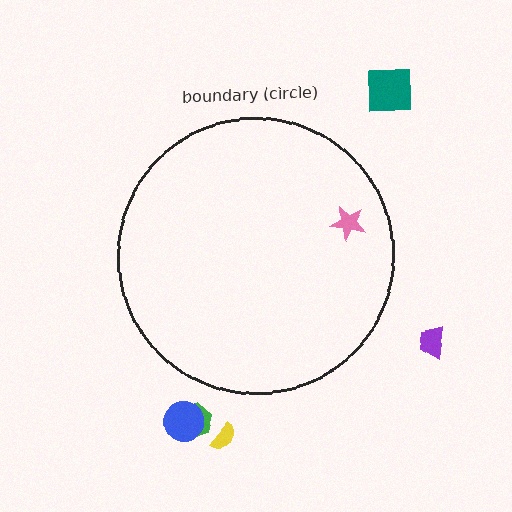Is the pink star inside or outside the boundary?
Inside.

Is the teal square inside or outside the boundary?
Outside.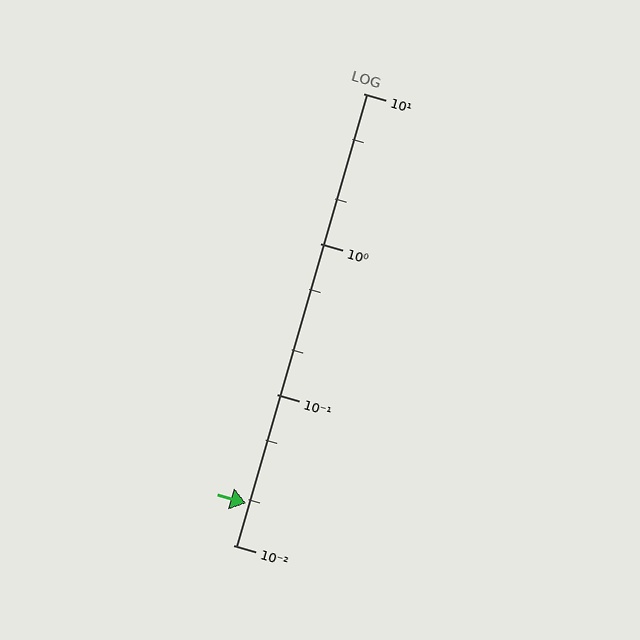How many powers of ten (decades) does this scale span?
The scale spans 3 decades, from 0.01 to 10.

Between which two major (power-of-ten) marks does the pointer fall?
The pointer is between 0.01 and 0.1.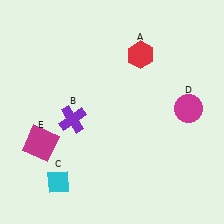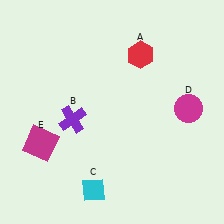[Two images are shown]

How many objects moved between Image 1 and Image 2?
1 object moved between the two images.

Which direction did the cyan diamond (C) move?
The cyan diamond (C) moved right.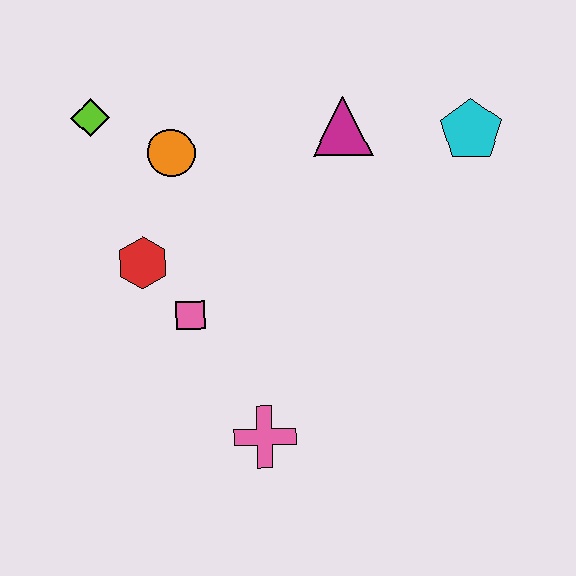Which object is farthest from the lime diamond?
The cyan pentagon is farthest from the lime diamond.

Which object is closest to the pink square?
The red hexagon is closest to the pink square.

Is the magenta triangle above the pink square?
Yes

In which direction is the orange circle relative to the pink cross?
The orange circle is above the pink cross.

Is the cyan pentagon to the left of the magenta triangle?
No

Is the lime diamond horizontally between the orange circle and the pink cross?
No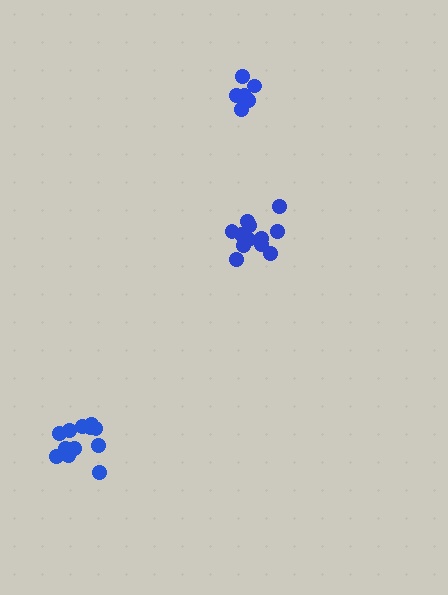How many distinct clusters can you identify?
There are 3 distinct clusters.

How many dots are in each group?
Group 1: 6 dots, Group 2: 12 dots, Group 3: 12 dots (30 total).